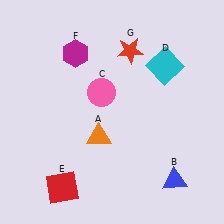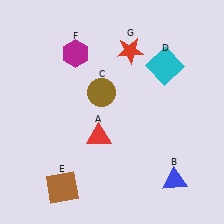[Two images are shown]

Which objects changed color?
A changed from orange to red. C changed from pink to brown. E changed from red to brown.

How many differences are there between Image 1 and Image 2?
There are 3 differences between the two images.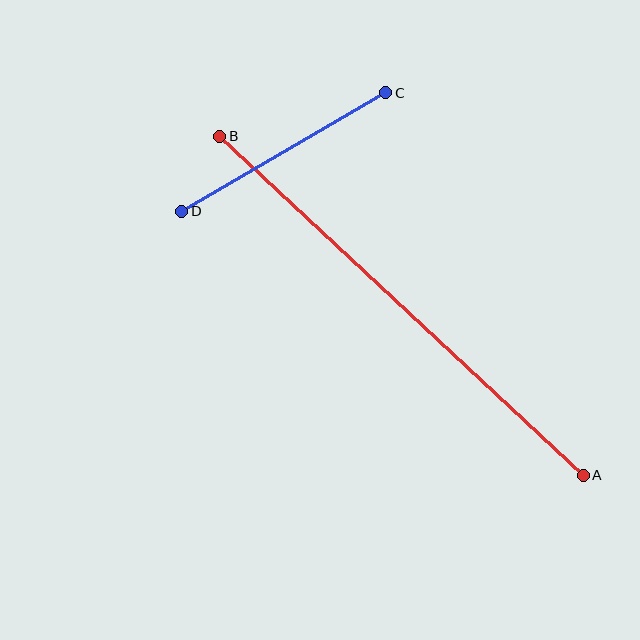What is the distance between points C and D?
The distance is approximately 236 pixels.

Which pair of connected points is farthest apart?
Points A and B are farthest apart.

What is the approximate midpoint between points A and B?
The midpoint is at approximately (401, 306) pixels.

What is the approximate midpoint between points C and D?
The midpoint is at approximately (284, 152) pixels.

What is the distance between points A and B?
The distance is approximately 497 pixels.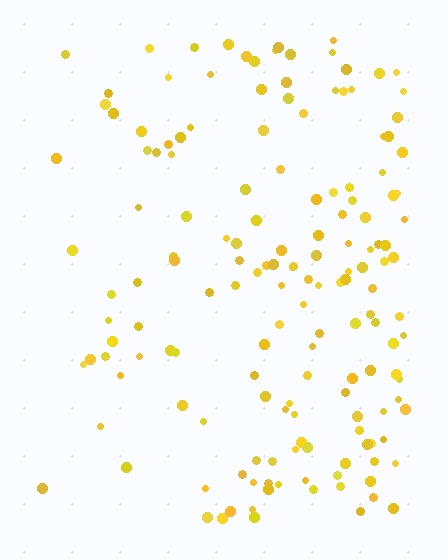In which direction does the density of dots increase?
From left to right, with the right side densest.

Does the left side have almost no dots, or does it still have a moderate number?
Still a moderate number, just noticeably fewer than the right.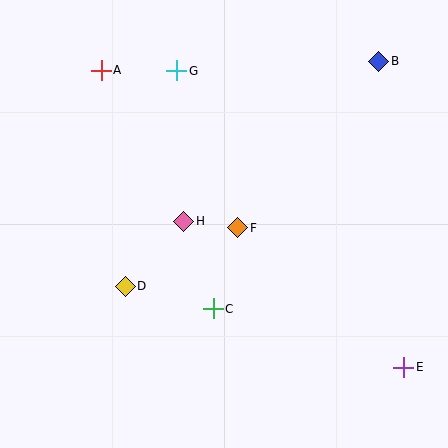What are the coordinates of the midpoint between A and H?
The midpoint between A and H is at (143, 146).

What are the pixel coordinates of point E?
Point E is at (404, 367).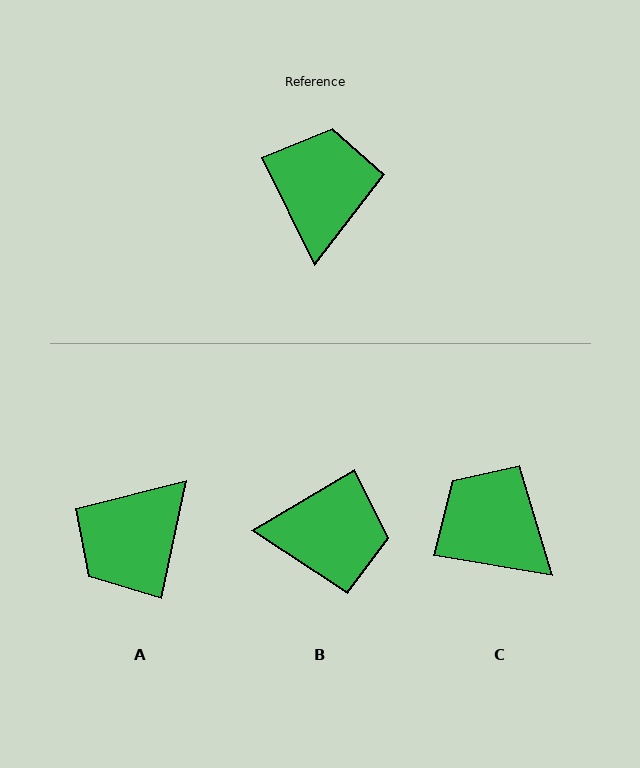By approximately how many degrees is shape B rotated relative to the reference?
Approximately 86 degrees clockwise.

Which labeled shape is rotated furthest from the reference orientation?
A, about 142 degrees away.